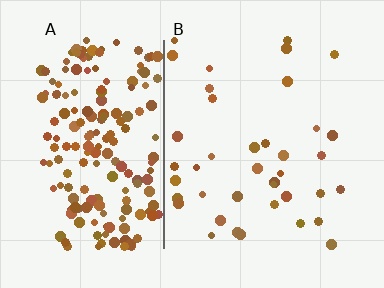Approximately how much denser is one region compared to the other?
Approximately 5.2× — region A over region B.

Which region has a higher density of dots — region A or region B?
A (the left).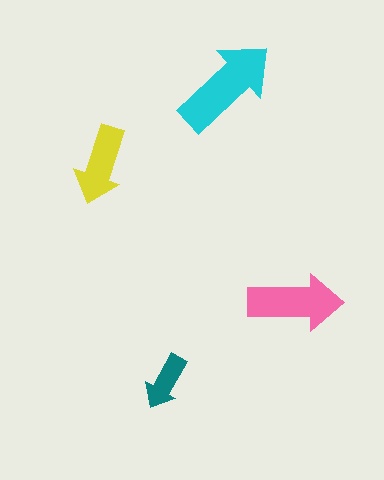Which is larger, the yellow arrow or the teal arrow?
The yellow one.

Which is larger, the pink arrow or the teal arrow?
The pink one.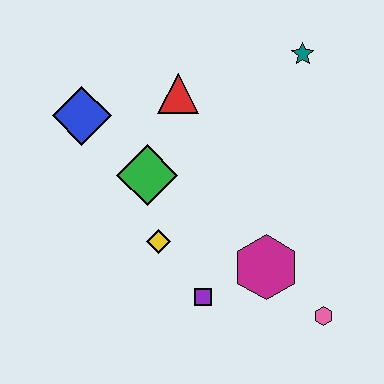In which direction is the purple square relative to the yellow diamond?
The purple square is below the yellow diamond.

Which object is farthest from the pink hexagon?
The blue diamond is farthest from the pink hexagon.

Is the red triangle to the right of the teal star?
No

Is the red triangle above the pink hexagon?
Yes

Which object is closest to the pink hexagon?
The magenta hexagon is closest to the pink hexagon.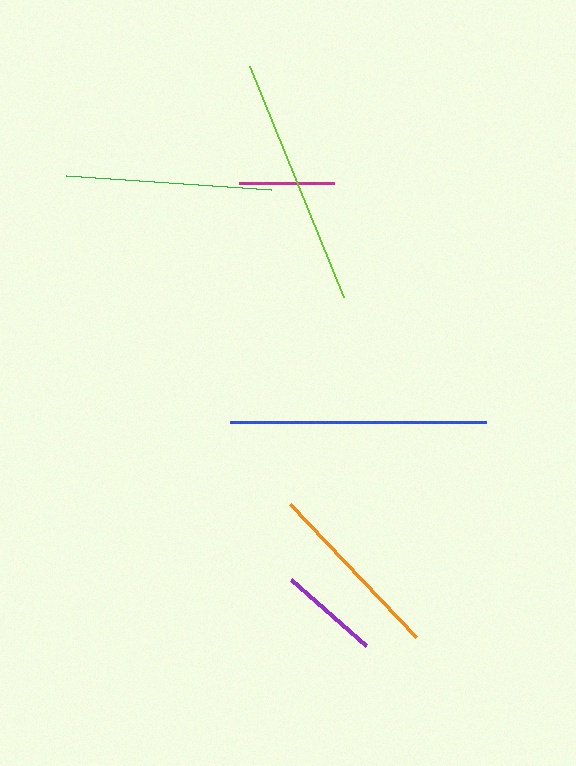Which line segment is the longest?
The blue line is the longest at approximately 256 pixels.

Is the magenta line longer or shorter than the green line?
The green line is longer than the magenta line.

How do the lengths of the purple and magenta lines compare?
The purple and magenta lines are approximately the same length.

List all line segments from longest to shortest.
From longest to shortest: blue, lime, green, orange, purple, magenta.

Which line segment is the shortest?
The magenta line is the shortest at approximately 95 pixels.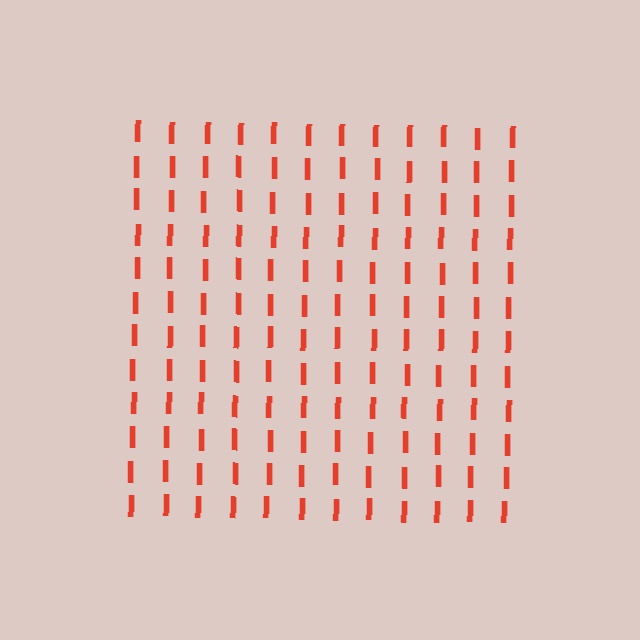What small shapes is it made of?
It is made of small letter I's.